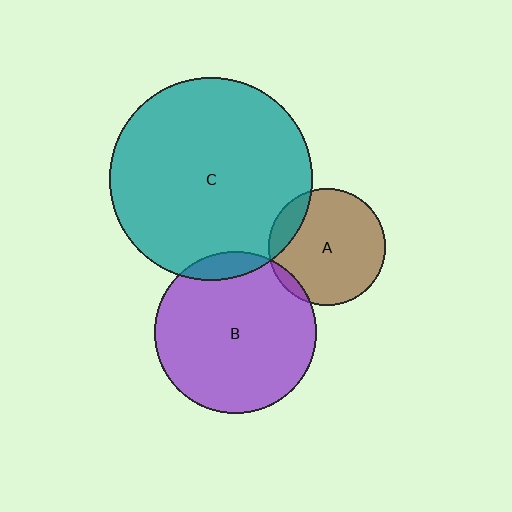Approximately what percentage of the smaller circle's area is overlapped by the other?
Approximately 15%.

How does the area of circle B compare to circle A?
Approximately 1.9 times.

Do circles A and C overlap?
Yes.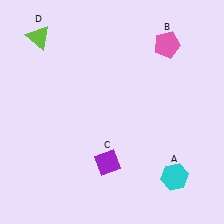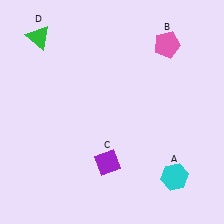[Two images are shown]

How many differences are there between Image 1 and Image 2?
There is 1 difference between the two images.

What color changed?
The triangle (D) changed from lime in Image 1 to green in Image 2.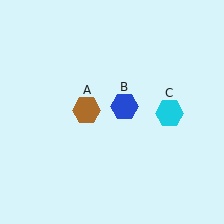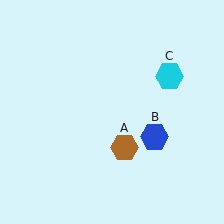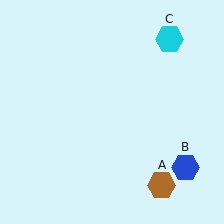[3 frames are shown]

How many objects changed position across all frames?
3 objects changed position: brown hexagon (object A), blue hexagon (object B), cyan hexagon (object C).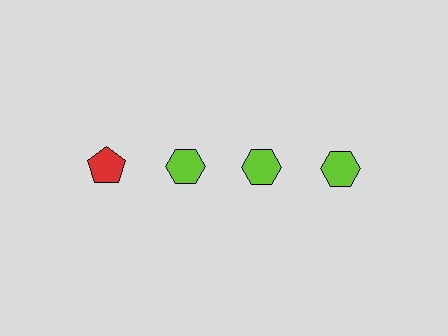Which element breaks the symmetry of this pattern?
The red pentagon in the top row, leftmost column breaks the symmetry. All other shapes are lime hexagons.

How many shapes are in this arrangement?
There are 4 shapes arranged in a grid pattern.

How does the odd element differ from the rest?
It differs in both color (red instead of lime) and shape (pentagon instead of hexagon).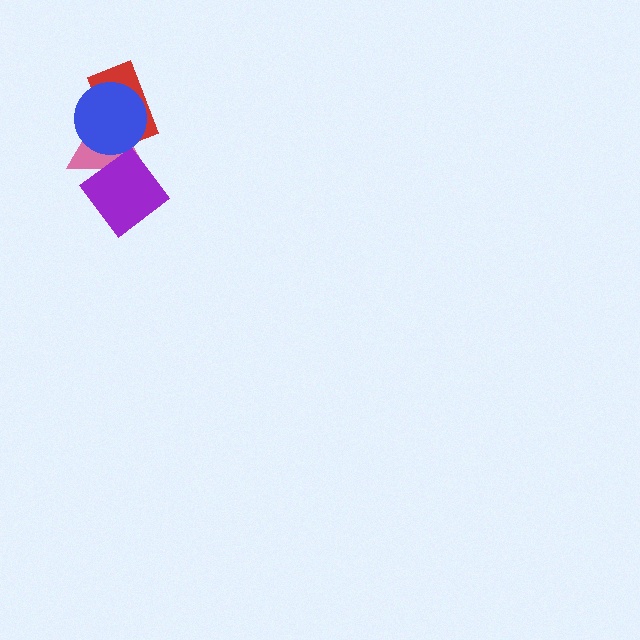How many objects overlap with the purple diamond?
1 object overlaps with the purple diamond.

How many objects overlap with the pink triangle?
3 objects overlap with the pink triangle.